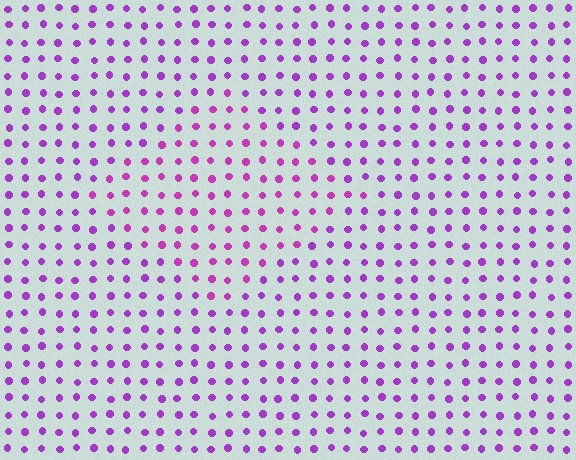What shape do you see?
I see a diamond.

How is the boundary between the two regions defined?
The boundary is defined purely by a slight shift in hue (about 22 degrees). Spacing, size, and orientation are identical on both sides.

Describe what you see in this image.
The image is filled with small purple elements in a uniform arrangement. A diamond-shaped region is visible where the elements are tinted to a slightly different hue, forming a subtle color boundary.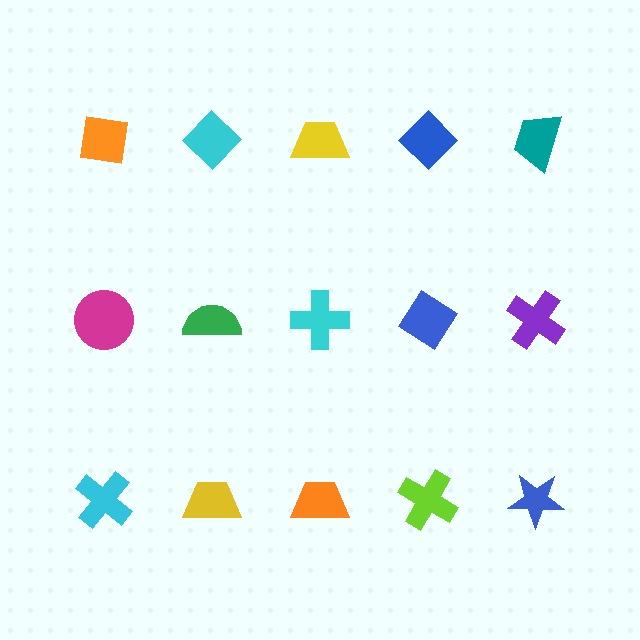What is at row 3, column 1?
A cyan cross.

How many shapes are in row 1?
5 shapes.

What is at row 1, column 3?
A yellow trapezoid.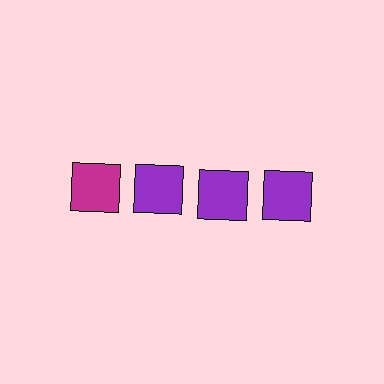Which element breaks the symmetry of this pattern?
The magenta square in the top row, leftmost column breaks the symmetry. All other shapes are purple squares.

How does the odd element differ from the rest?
It has a different color: magenta instead of purple.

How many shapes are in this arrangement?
There are 4 shapes arranged in a grid pattern.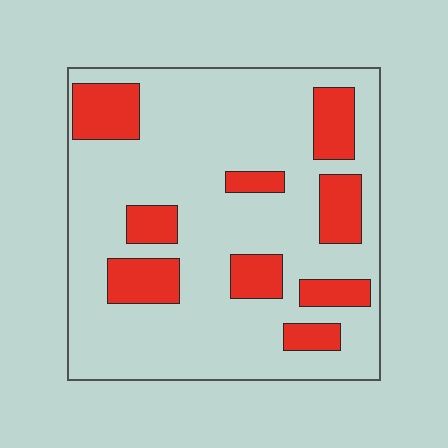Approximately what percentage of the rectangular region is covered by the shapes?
Approximately 25%.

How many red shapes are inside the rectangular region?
9.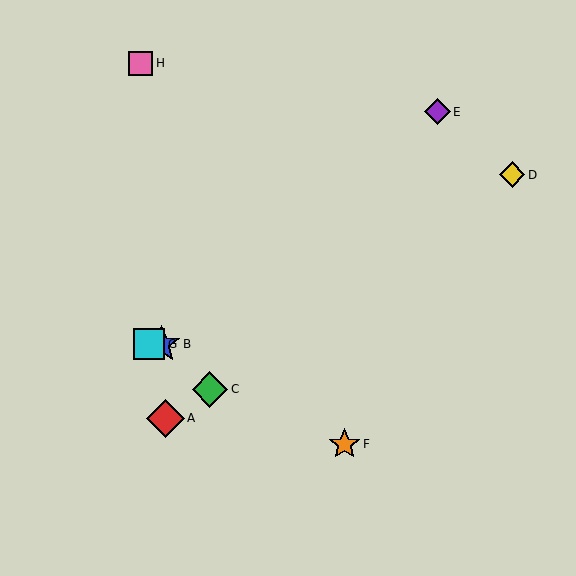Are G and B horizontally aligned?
Yes, both are at y≈344.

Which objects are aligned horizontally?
Objects B, G are aligned horizontally.